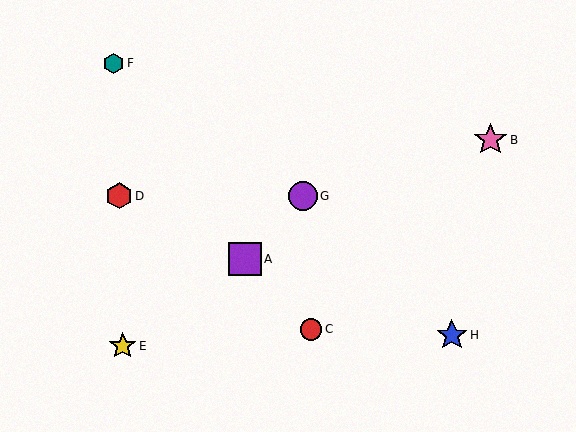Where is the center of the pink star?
The center of the pink star is at (490, 140).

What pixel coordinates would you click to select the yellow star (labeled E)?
Click at (123, 346) to select the yellow star E.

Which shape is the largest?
The pink star (labeled B) is the largest.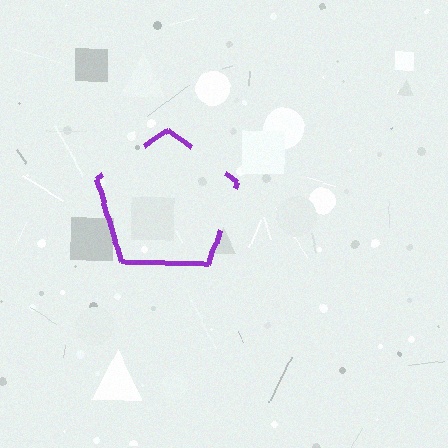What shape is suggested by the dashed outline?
The dashed outline suggests a pentagon.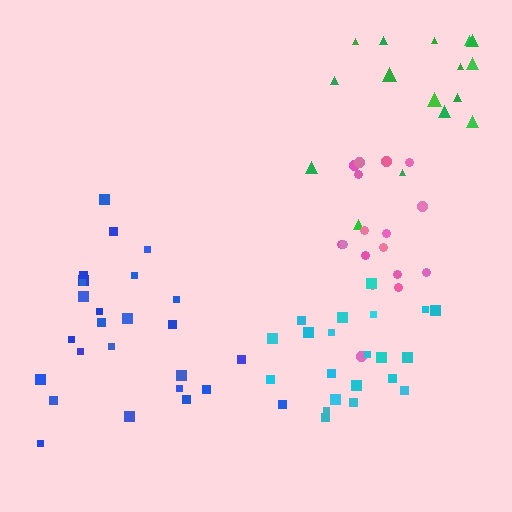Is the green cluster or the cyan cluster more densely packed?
Cyan.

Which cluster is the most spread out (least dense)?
Green.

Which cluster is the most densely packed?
Cyan.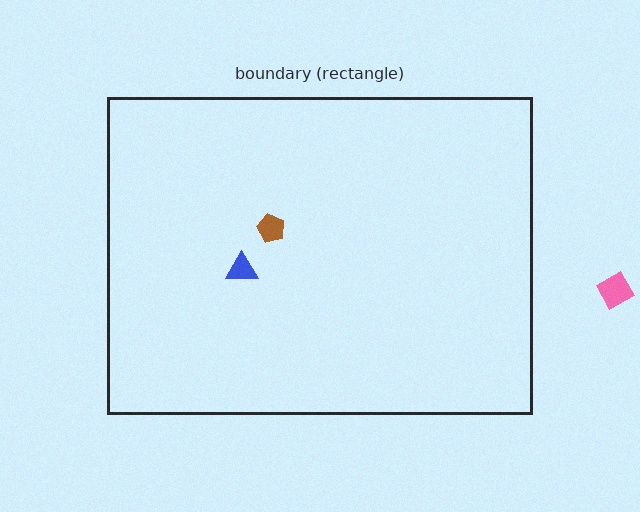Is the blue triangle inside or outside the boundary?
Inside.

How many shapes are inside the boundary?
2 inside, 1 outside.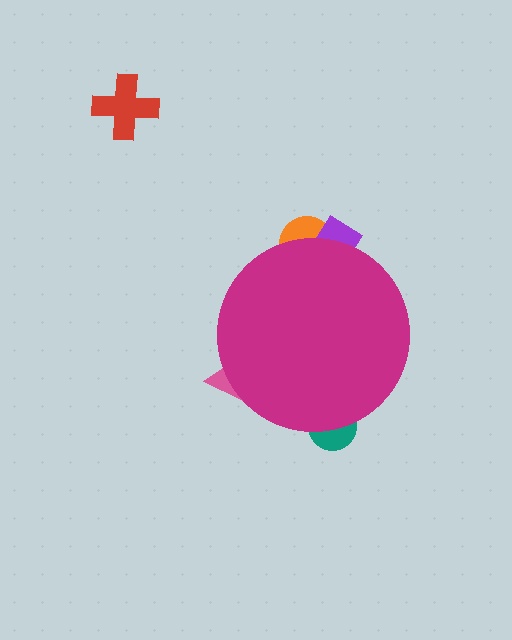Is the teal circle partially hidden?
Yes, the teal circle is partially hidden behind the magenta circle.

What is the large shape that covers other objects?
A magenta circle.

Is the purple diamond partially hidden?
Yes, the purple diamond is partially hidden behind the magenta circle.